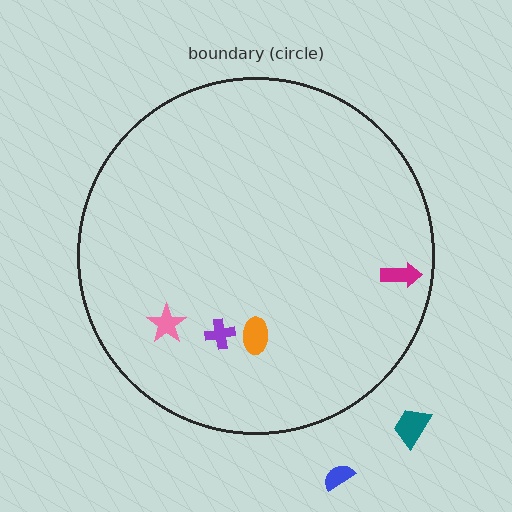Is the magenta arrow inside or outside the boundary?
Inside.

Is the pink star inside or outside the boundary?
Inside.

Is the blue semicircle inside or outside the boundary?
Outside.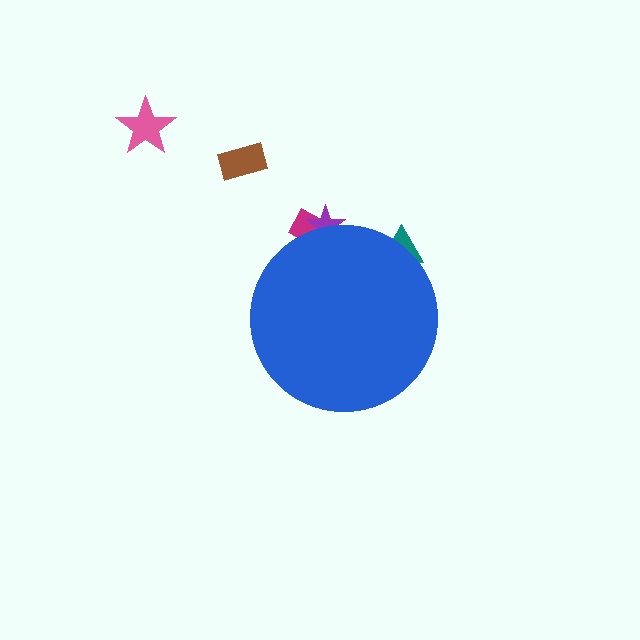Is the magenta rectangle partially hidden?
Yes, the magenta rectangle is partially hidden behind the blue circle.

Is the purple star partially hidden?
Yes, the purple star is partially hidden behind the blue circle.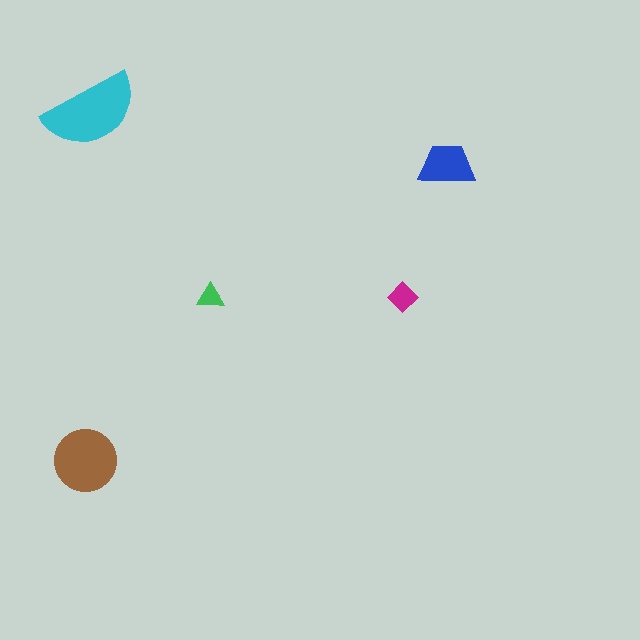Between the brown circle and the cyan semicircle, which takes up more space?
The cyan semicircle.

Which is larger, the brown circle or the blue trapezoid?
The brown circle.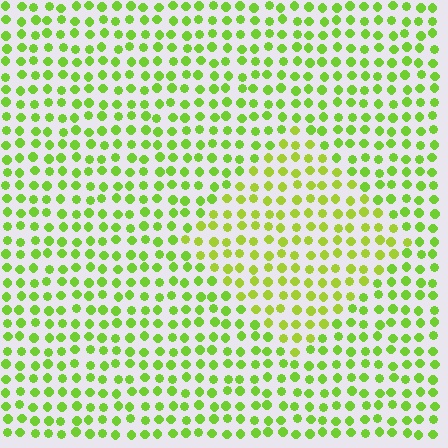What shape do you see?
I see a diamond.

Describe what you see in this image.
The image is filled with small lime elements in a uniform arrangement. A diamond-shaped region is visible where the elements are tinted to a slightly different hue, forming a subtle color boundary.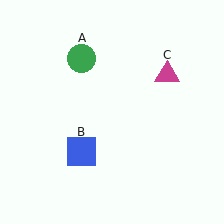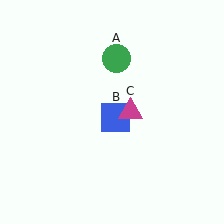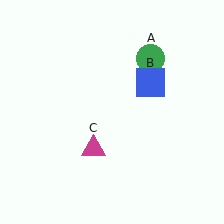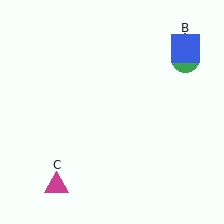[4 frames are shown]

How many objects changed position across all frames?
3 objects changed position: green circle (object A), blue square (object B), magenta triangle (object C).